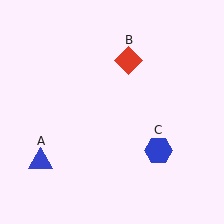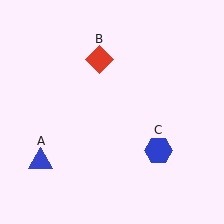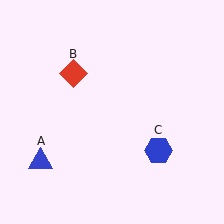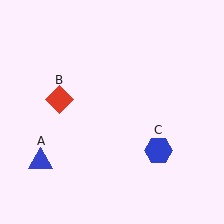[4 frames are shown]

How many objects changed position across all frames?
1 object changed position: red diamond (object B).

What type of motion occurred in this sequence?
The red diamond (object B) rotated counterclockwise around the center of the scene.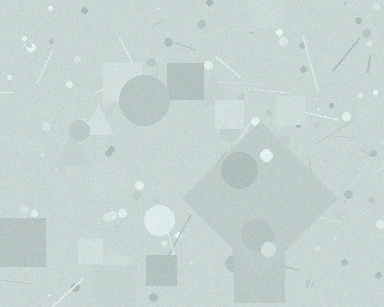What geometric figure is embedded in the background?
A diamond is embedded in the background.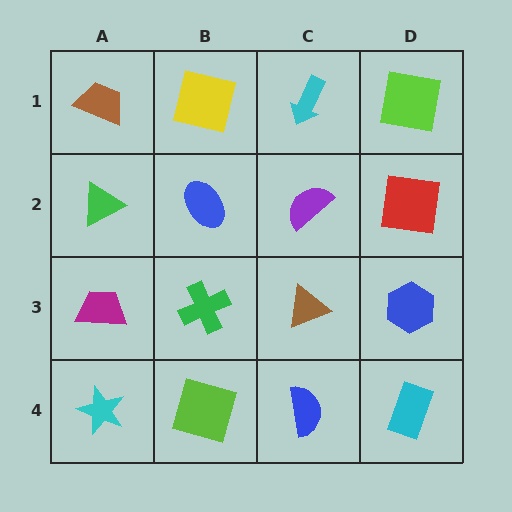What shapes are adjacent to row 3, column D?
A red square (row 2, column D), a cyan rectangle (row 4, column D), a brown triangle (row 3, column C).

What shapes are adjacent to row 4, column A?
A magenta trapezoid (row 3, column A), a lime square (row 4, column B).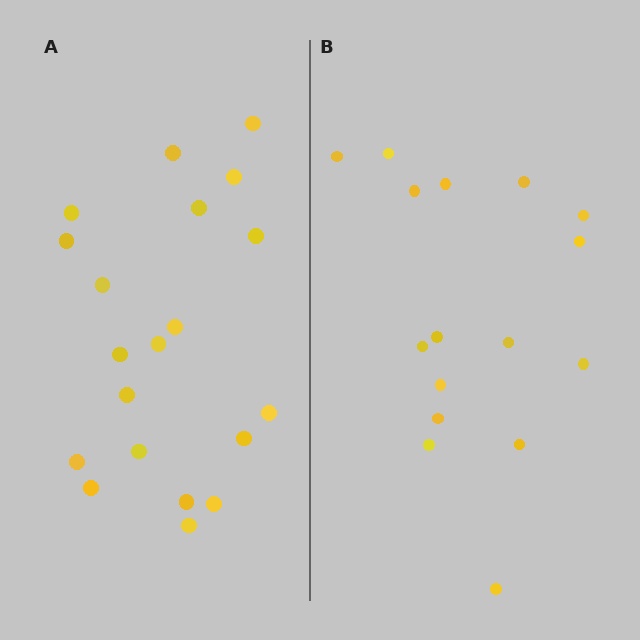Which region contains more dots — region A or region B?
Region A (the left region) has more dots.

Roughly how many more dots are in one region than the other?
Region A has about 4 more dots than region B.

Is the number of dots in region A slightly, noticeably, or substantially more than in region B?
Region A has noticeably more, but not dramatically so. The ratio is roughly 1.2 to 1.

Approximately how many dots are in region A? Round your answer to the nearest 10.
About 20 dots.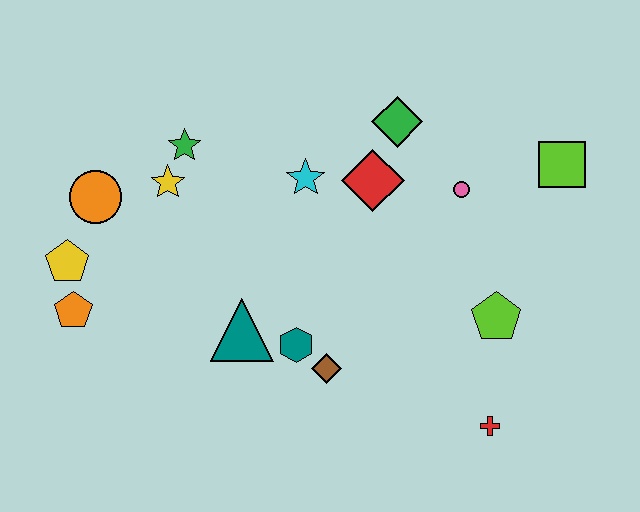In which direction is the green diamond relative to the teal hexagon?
The green diamond is above the teal hexagon.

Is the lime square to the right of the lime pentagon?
Yes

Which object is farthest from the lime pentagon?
The yellow pentagon is farthest from the lime pentagon.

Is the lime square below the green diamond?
Yes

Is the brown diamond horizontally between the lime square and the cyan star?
Yes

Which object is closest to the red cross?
The lime pentagon is closest to the red cross.